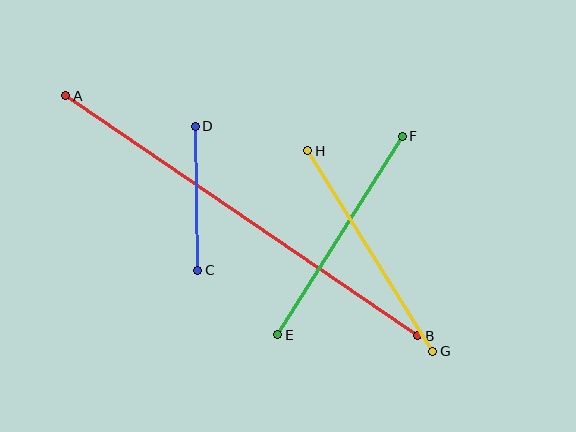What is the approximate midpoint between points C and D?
The midpoint is at approximately (197, 198) pixels.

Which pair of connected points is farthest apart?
Points A and B are farthest apart.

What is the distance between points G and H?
The distance is approximately 236 pixels.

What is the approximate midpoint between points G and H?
The midpoint is at approximately (370, 251) pixels.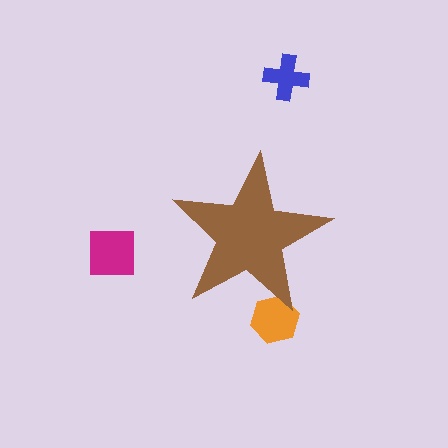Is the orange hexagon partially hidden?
Yes, the orange hexagon is partially hidden behind the brown star.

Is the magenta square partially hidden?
No, the magenta square is fully visible.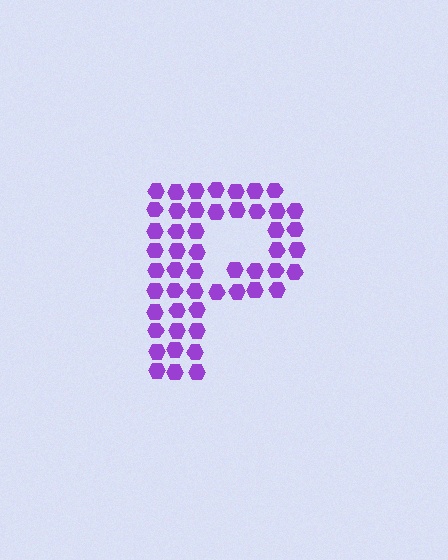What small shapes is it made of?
It is made of small hexagons.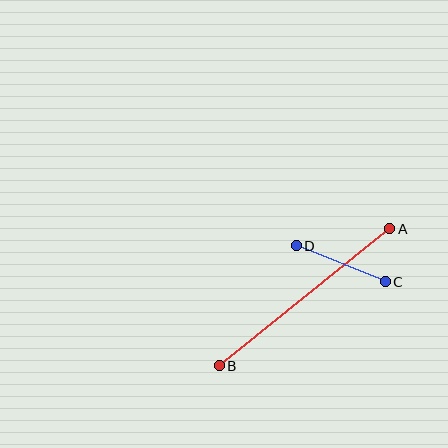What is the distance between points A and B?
The distance is approximately 219 pixels.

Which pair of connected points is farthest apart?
Points A and B are farthest apart.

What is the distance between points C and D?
The distance is approximately 96 pixels.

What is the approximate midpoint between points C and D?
The midpoint is at approximately (341, 264) pixels.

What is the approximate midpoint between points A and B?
The midpoint is at approximately (305, 297) pixels.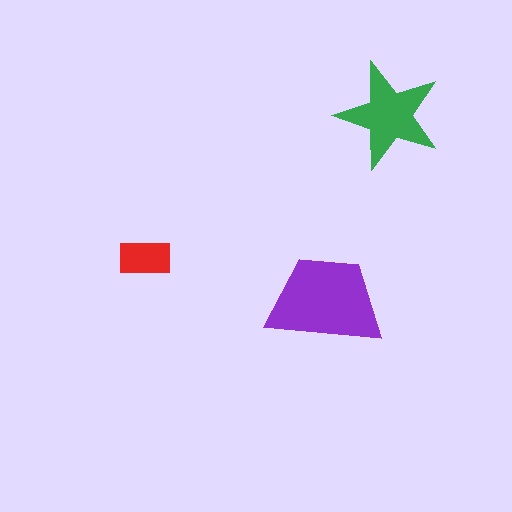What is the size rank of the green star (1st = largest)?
2nd.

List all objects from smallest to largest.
The red rectangle, the green star, the purple trapezoid.